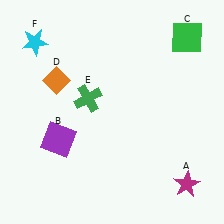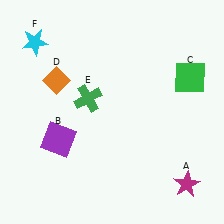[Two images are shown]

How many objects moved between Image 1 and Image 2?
1 object moved between the two images.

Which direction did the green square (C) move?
The green square (C) moved down.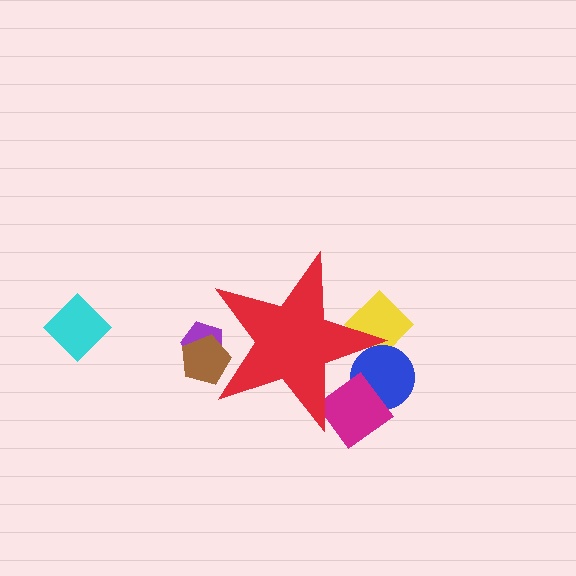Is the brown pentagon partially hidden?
Yes, the brown pentagon is partially hidden behind the red star.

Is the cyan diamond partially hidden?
No, the cyan diamond is fully visible.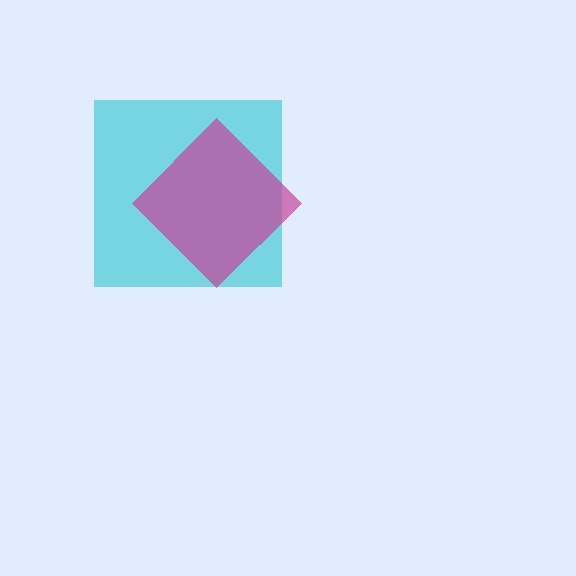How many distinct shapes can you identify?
There are 2 distinct shapes: a cyan square, a magenta diamond.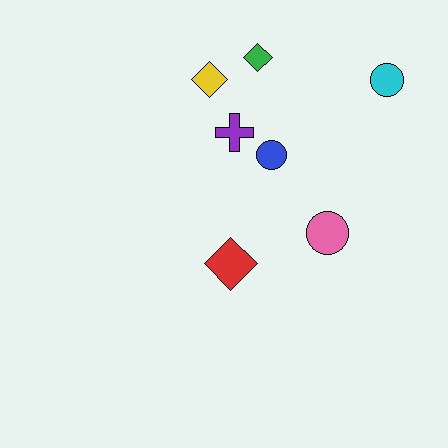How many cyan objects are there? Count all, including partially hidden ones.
There is 1 cyan object.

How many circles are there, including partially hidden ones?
There are 3 circles.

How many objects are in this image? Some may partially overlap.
There are 7 objects.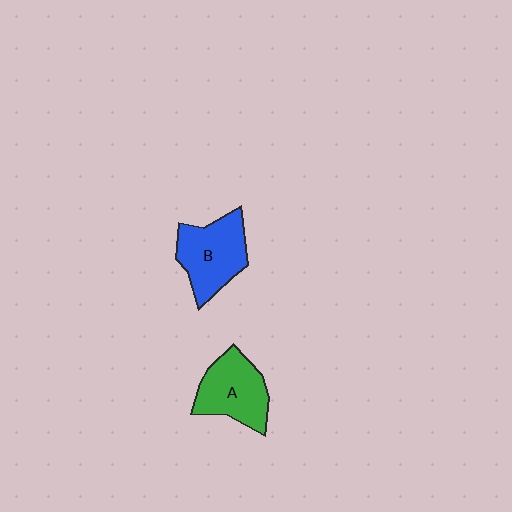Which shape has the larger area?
Shape B (blue).